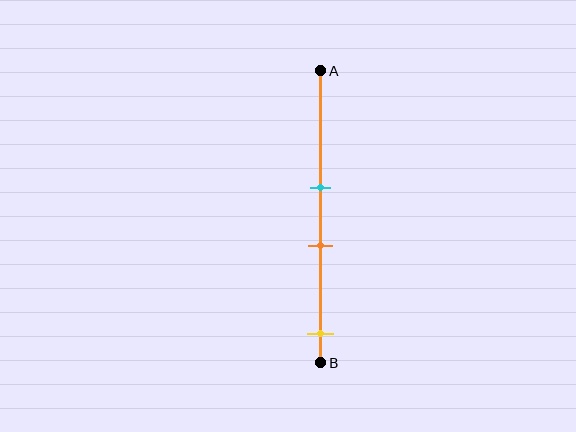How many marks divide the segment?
There are 3 marks dividing the segment.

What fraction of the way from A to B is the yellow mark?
The yellow mark is approximately 90% (0.9) of the way from A to B.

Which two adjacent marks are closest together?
The cyan and orange marks are the closest adjacent pair.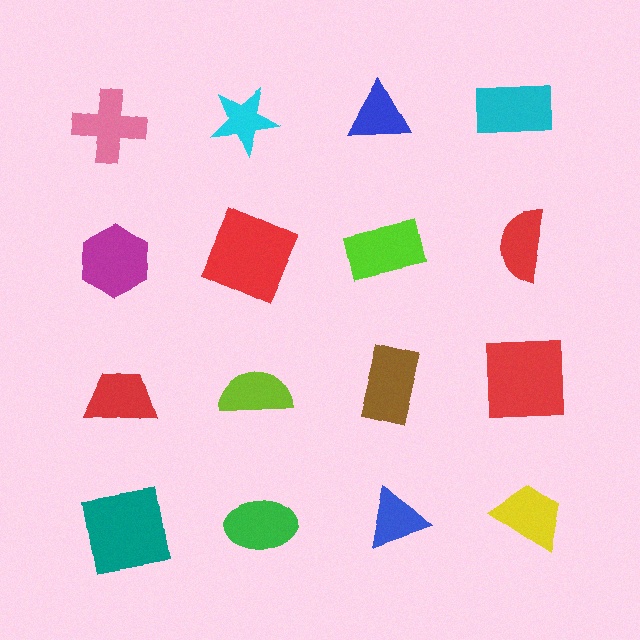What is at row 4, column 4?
A yellow trapezoid.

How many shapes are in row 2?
4 shapes.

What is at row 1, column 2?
A cyan star.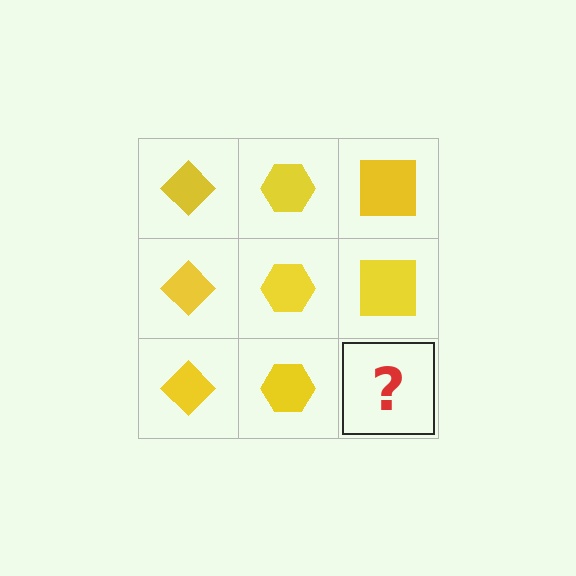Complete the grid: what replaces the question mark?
The question mark should be replaced with a yellow square.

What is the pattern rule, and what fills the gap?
The rule is that each column has a consistent shape. The gap should be filled with a yellow square.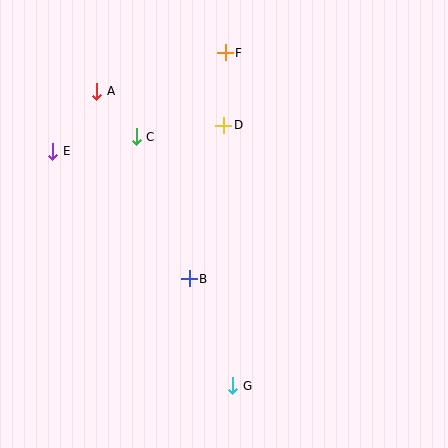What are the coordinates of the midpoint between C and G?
The midpoint between C and G is at (185, 261).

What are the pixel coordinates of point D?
Point D is at (224, 125).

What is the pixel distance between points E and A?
The distance between E and A is 74 pixels.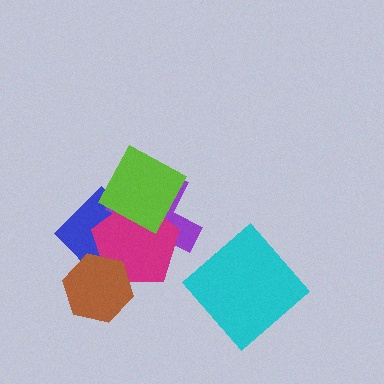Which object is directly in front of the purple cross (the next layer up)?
The magenta pentagon is directly in front of the purple cross.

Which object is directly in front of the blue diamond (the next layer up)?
The purple cross is directly in front of the blue diamond.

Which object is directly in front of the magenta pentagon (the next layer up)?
The brown hexagon is directly in front of the magenta pentagon.